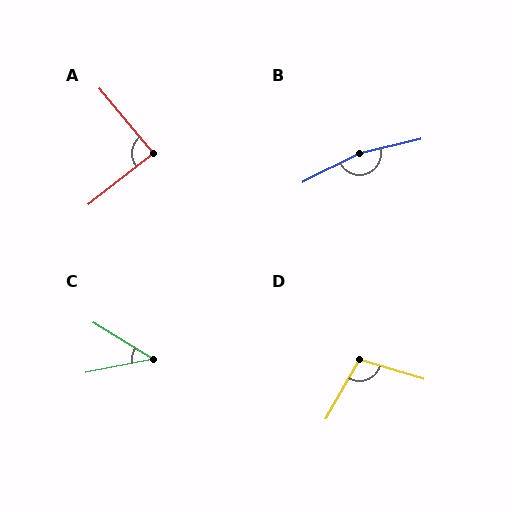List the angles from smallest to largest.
C (43°), A (89°), D (102°), B (167°).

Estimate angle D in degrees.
Approximately 102 degrees.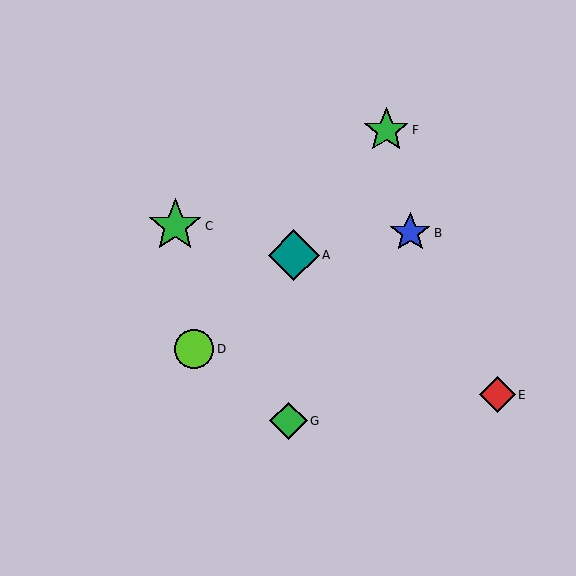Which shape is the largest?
The green star (labeled C) is the largest.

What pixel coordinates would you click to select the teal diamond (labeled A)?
Click at (294, 255) to select the teal diamond A.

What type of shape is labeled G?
Shape G is a green diamond.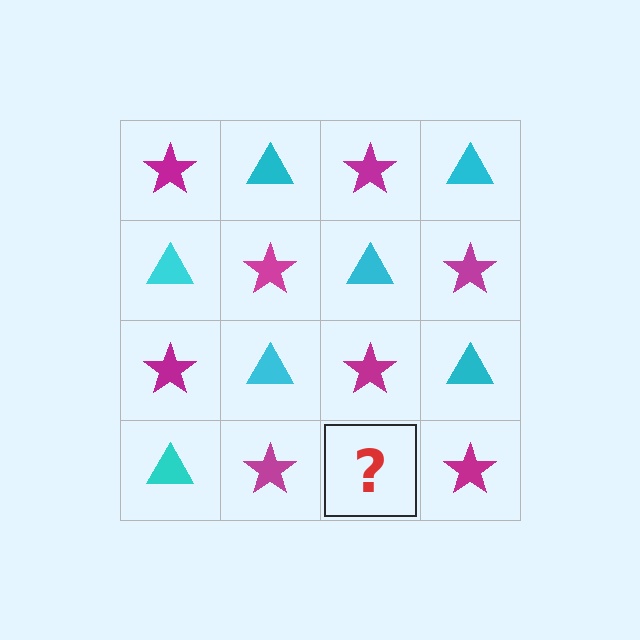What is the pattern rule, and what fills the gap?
The rule is that it alternates magenta star and cyan triangle in a checkerboard pattern. The gap should be filled with a cyan triangle.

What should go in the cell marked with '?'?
The missing cell should contain a cyan triangle.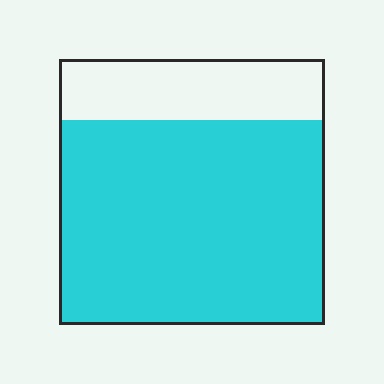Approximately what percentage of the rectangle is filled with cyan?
Approximately 75%.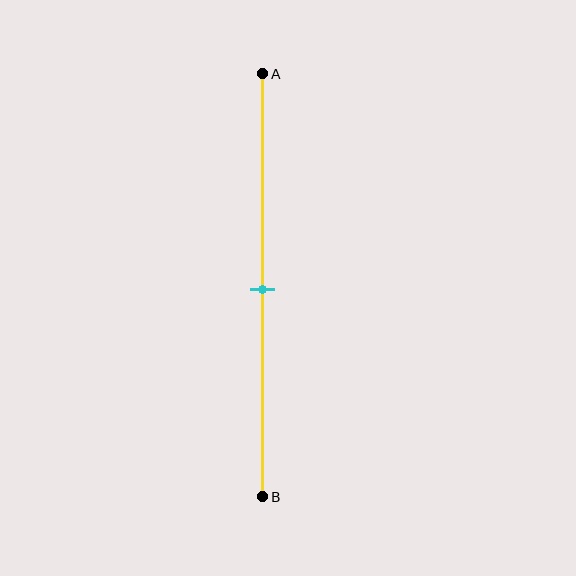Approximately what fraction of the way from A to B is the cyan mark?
The cyan mark is approximately 50% of the way from A to B.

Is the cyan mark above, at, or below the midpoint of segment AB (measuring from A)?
The cyan mark is approximately at the midpoint of segment AB.